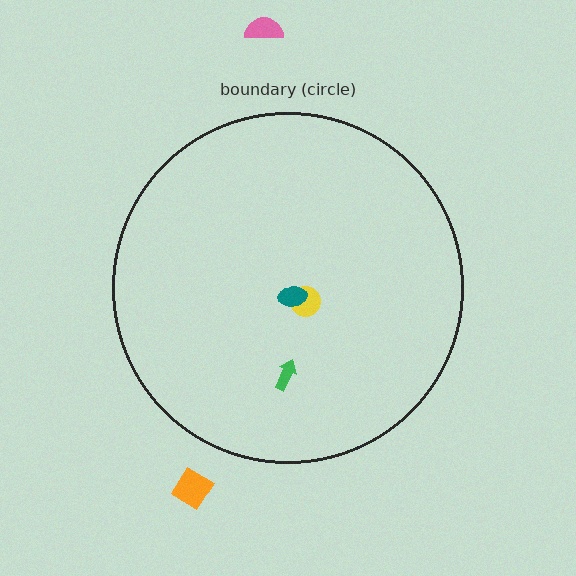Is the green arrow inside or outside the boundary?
Inside.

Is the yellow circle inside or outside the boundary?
Inside.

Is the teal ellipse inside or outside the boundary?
Inside.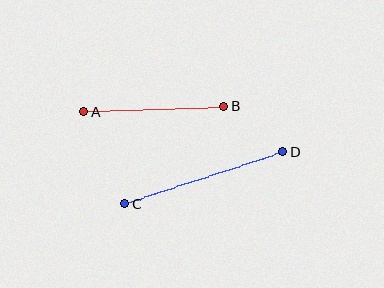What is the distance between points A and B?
The distance is approximately 140 pixels.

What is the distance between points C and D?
The distance is approximately 167 pixels.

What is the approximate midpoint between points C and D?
The midpoint is at approximately (204, 178) pixels.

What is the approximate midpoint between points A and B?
The midpoint is at approximately (154, 109) pixels.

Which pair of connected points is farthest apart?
Points C and D are farthest apart.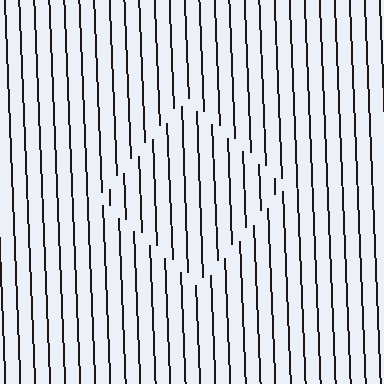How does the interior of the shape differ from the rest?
The interior of the shape contains the same grating, shifted by half a period — the contour is defined by the phase discontinuity where line-ends from the inner and outer gratings abut.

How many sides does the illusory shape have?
4 sides — the line-ends trace a square.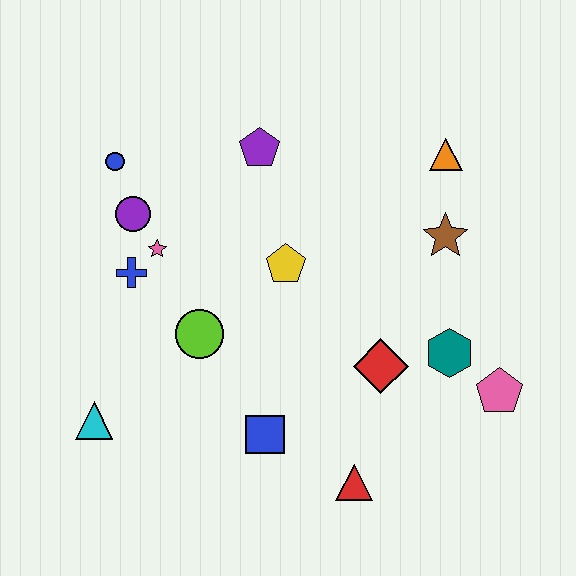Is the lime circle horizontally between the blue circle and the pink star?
No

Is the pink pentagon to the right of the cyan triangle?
Yes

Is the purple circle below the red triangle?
No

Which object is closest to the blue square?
The red triangle is closest to the blue square.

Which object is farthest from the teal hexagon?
The blue circle is farthest from the teal hexagon.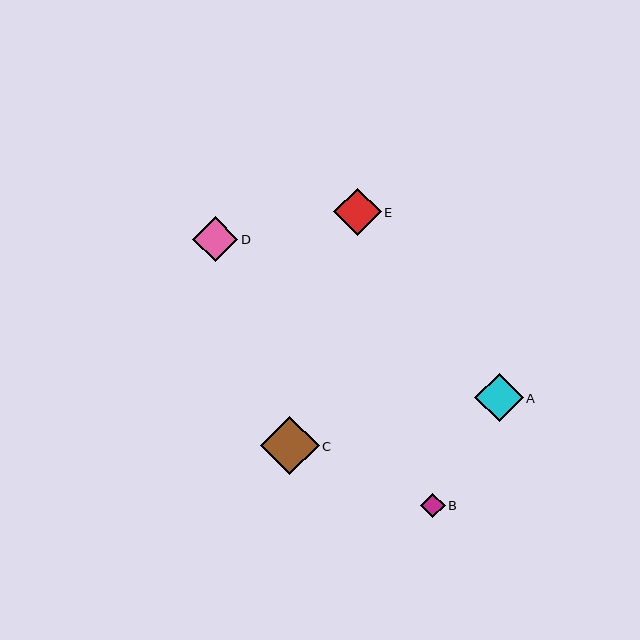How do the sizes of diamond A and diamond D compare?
Diamond A and diamond D are approximately the same size.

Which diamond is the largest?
Diamond C is the largest with a size of approximately 59 pixels.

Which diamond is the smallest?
Diamond B is the smallest with a size of approximately 25 pixels.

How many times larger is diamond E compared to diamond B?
Diamond E is approximately 1.9 times the size of diamond B.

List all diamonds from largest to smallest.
From largest to smallest: C, A, E, D, B.